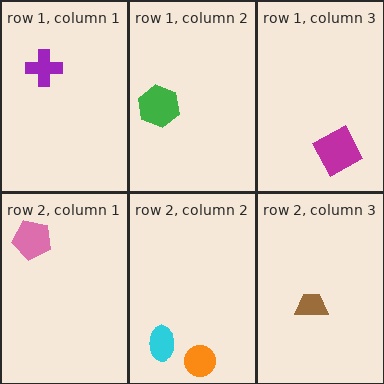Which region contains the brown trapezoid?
The row 2, column 3 region.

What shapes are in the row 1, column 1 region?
The purple cross.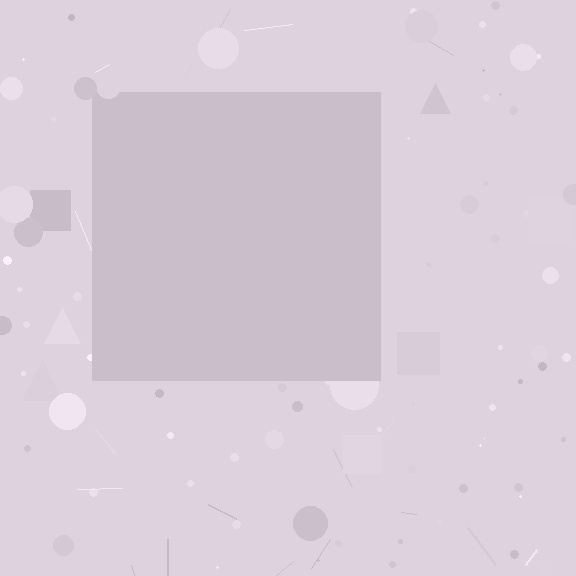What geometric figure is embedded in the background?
A square is embedded in the background.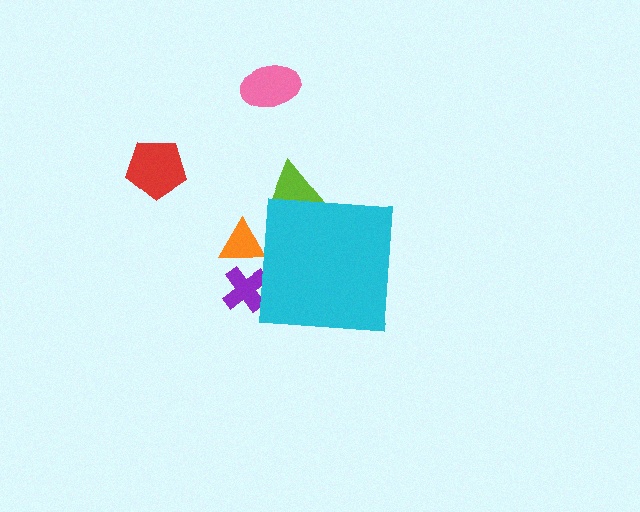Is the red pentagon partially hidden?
No, the red pentagon is fully visible.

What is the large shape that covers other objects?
A cyan square.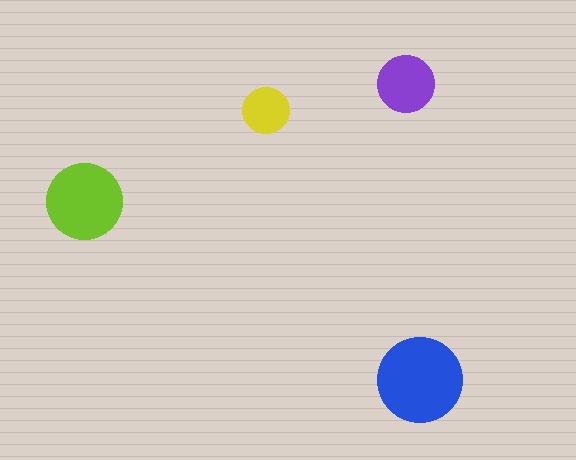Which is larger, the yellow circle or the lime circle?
The lime one.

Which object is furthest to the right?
The blue circle is rightmost.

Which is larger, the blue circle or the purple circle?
The blue one.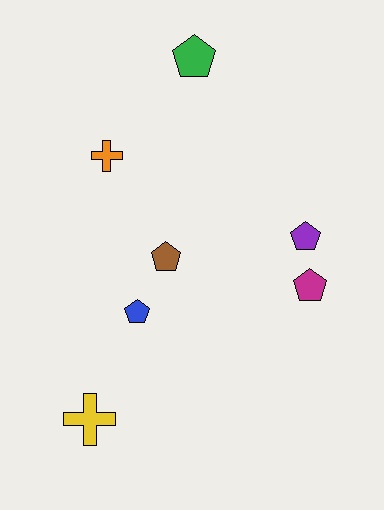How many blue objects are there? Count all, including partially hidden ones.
There is 1 blue object.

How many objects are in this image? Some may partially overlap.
There are 7 objects.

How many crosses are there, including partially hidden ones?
There are 2 crosses.